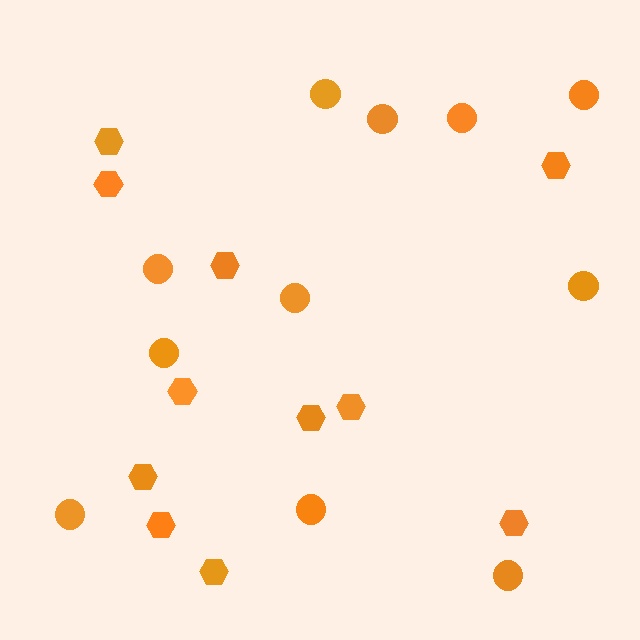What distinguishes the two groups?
There are 2 groups: one group of circles (11) and one group of hexagons (11).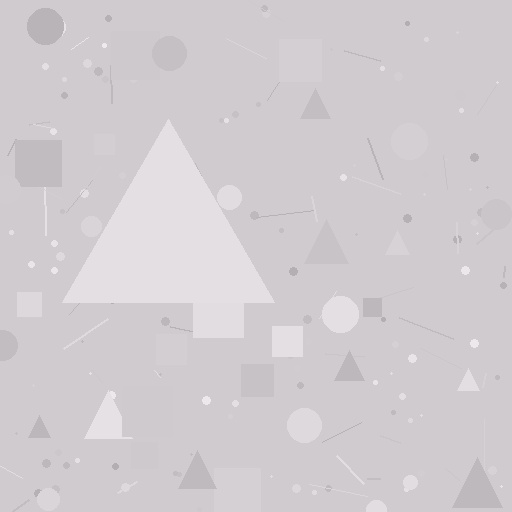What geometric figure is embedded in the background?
A triangle is embedded in the background.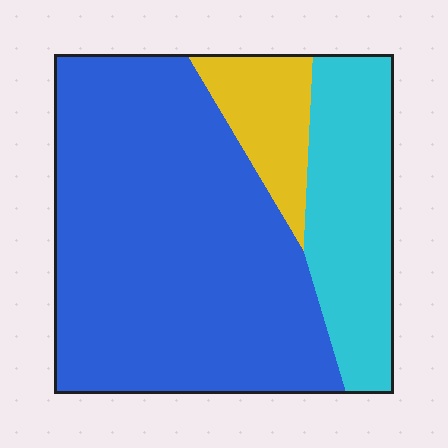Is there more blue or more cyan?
Blue.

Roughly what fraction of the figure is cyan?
Cyan covers about 25% of the figure.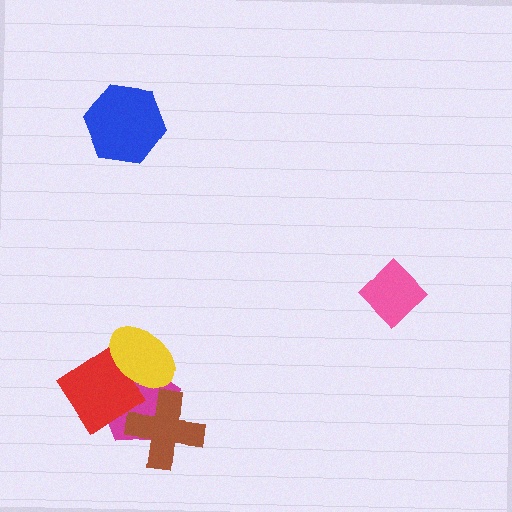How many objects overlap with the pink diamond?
0 objects overlap with the pink diamond.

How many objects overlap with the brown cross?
2 objects overlap with the brown cross.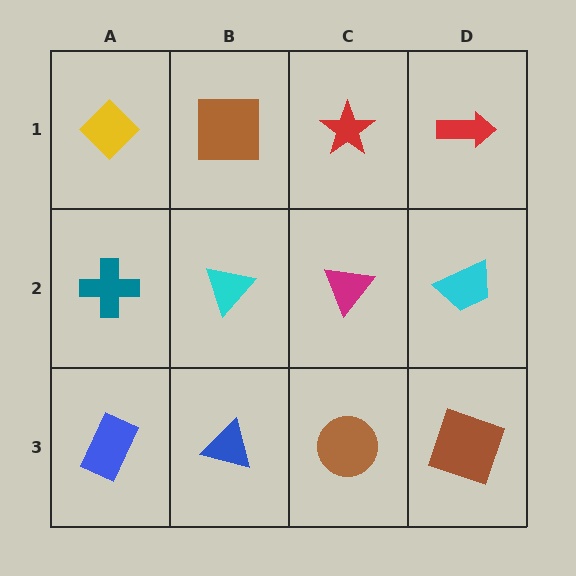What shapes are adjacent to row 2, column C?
A red star (row 1, column C), a brown circle (row 3, column C), a cyan triangle (row 2, column B), a cyan trapezoid (row 2, column D).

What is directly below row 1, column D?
A cyan trapezoid.